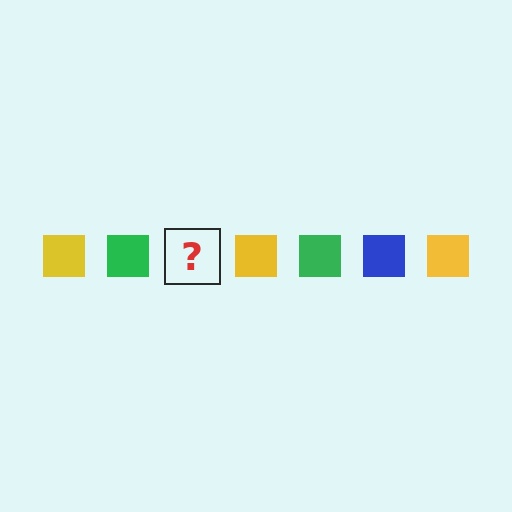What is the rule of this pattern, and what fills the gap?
The rule is that the pattern cycles through yellow, green, blue squares. The gap should be filled with a blue square.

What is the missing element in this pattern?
The missing element is a blue square.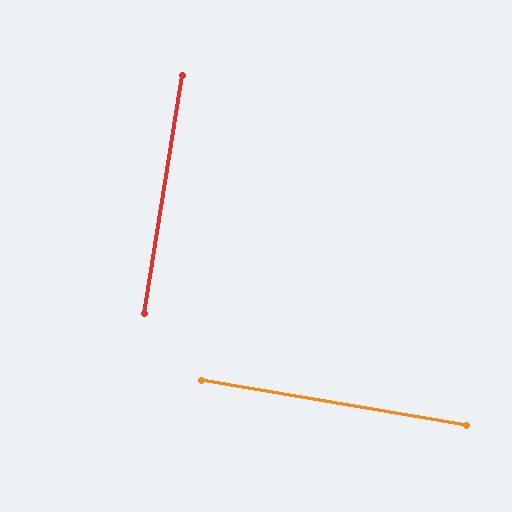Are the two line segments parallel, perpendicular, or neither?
Perpendicular — they meet at approximately 89°.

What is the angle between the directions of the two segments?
Approximately 89 degrees.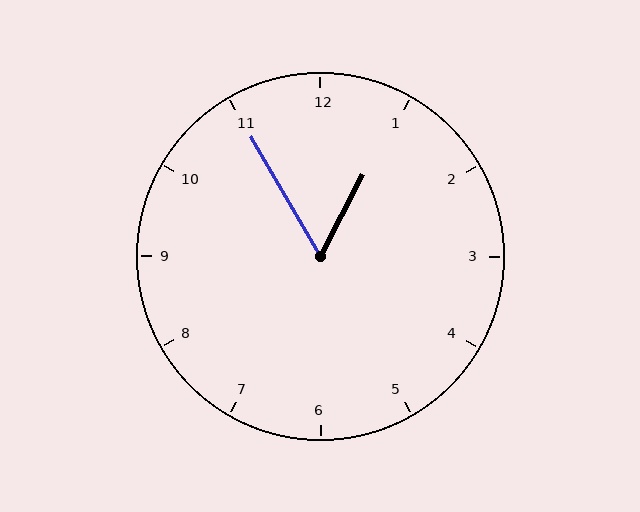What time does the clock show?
12:55.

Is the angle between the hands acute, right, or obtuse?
It is acute.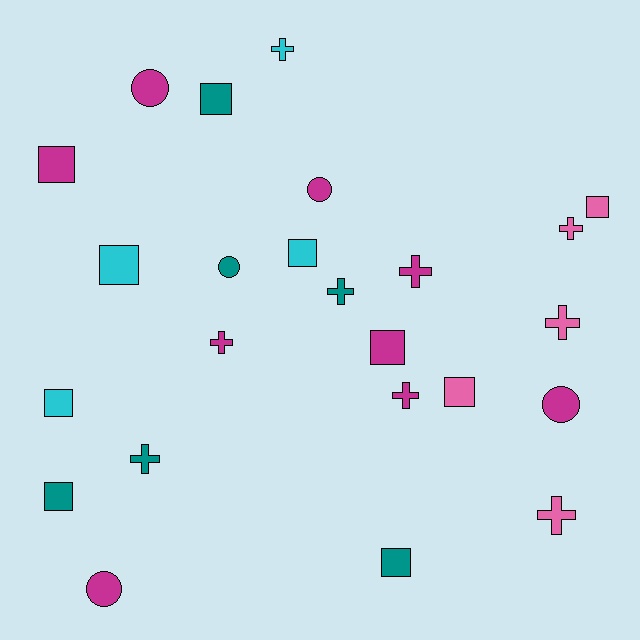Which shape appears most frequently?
Square, with 10 objects.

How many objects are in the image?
There are 24 objects.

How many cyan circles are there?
There are no cyan circles.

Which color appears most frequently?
Magenta, with 9 objects.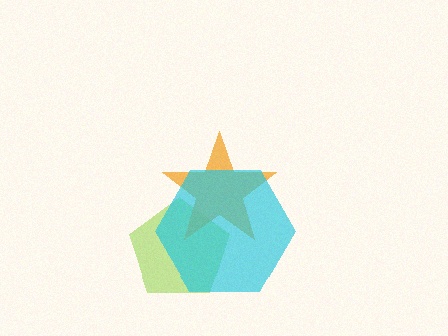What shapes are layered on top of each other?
The layered shapes are: a lime pentagon, an orange star, a cyan hexagon.